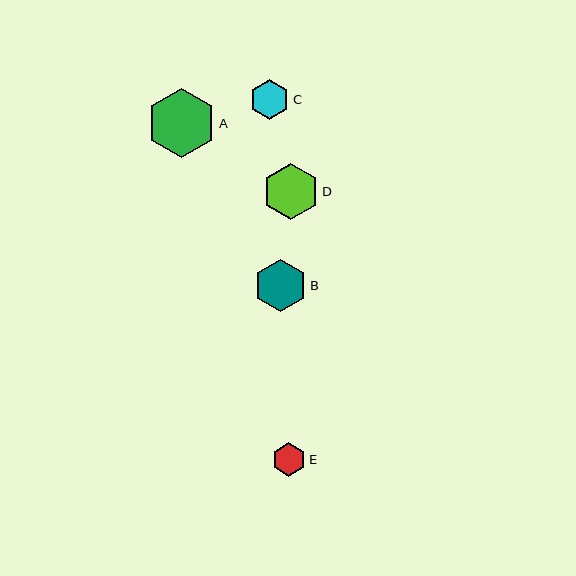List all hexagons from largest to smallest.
From largest to smallest: A, D, B, C, E.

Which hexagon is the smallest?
Hexagon E is the smallest with a size of approximately 33 pixels.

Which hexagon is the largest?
Hexagon A is the largest with a size of approximately 69 pixels.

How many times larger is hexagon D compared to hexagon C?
Hexagon D is approximately 1.4 times the size of hexagon C.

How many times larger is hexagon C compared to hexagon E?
Hexagon C is approximately 1.2 times the size of hexagon E.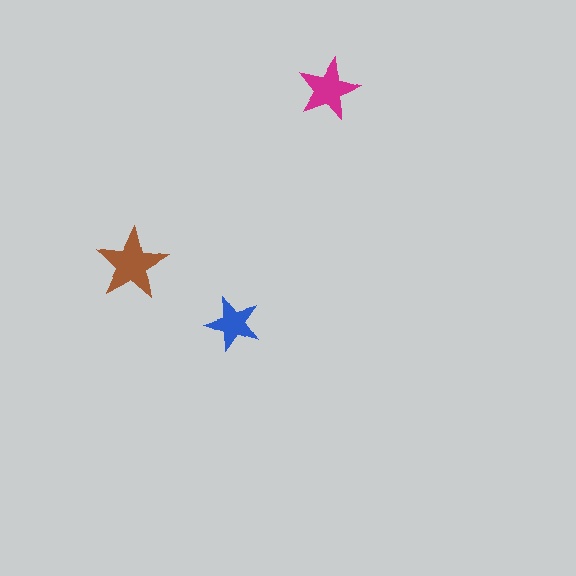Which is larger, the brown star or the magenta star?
The brown one.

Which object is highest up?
The magenta star is topmost.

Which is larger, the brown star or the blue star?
The brown one.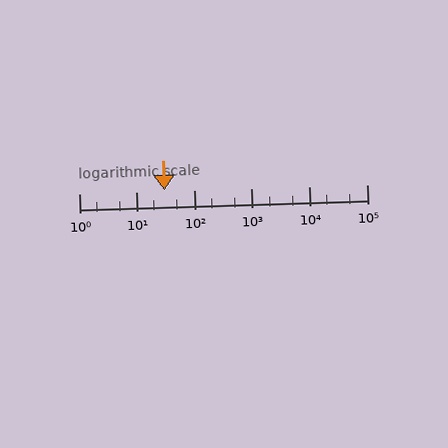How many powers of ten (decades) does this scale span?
The scale spans 5 decades, from 1 to 100000.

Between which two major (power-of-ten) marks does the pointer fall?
The pointer is between 10 and 100.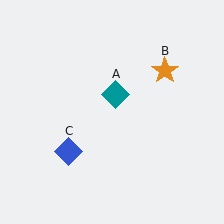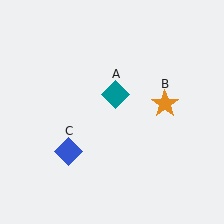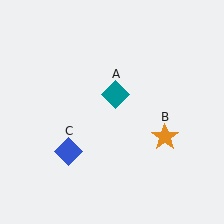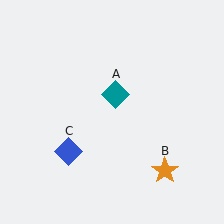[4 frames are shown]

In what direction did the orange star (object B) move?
The orange star (object B) moved down.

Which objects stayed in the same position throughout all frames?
Teal diamond (object A) and blue diamond (object C) remained stationary.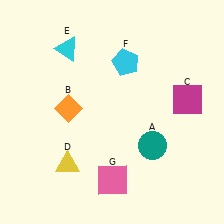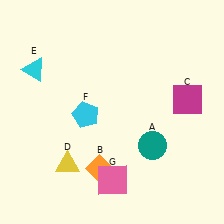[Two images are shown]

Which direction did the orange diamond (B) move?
The orange diamond (B) moved down.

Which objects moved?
The objects that moved are: the orange diamond (B), the cyan triangle (E), the cyan pentagon (F).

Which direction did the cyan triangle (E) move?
The cyan triangle (E) moved left.